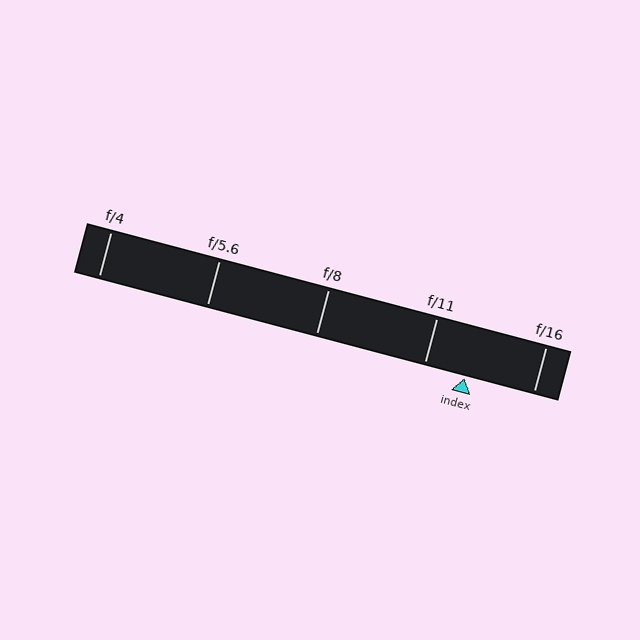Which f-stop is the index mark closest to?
The index mark is closest to f/11.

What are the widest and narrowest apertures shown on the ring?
The widest aperture shown is f/4 and the narrowest is f/16.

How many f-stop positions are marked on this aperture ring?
There are 5 f-stop positions marked.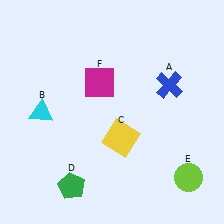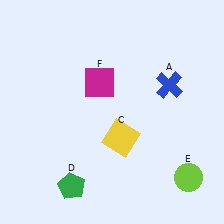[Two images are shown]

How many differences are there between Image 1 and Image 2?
There is 1 difference between the two images.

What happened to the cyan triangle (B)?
The cyan triangle (B) was removed in Image 2. It was in the bottom-left area of Image 1.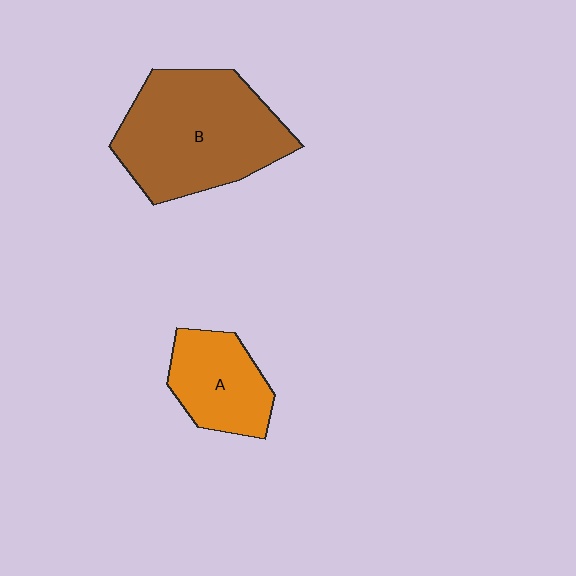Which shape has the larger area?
Shape B (brown).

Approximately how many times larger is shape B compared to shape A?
Approximately 2.0 times.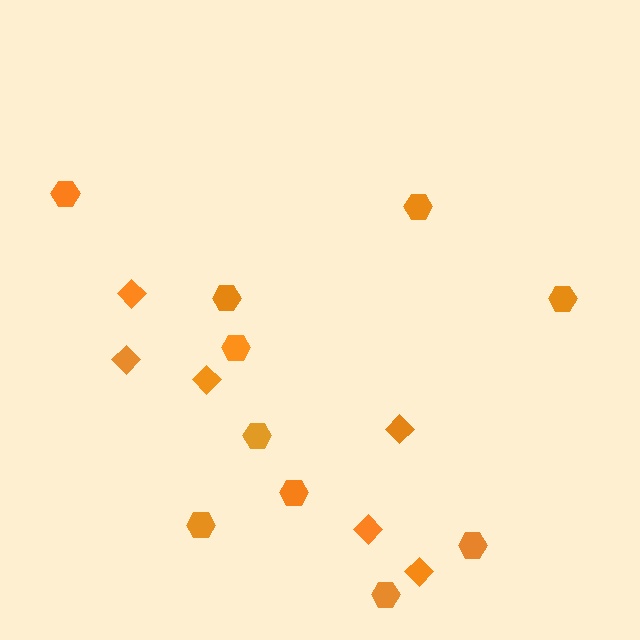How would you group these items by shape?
There are 2 groups: one group of hexagons (10) and one group of diamonds (6).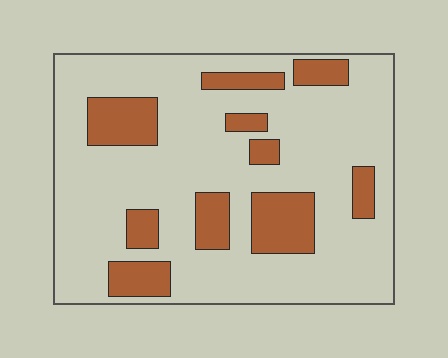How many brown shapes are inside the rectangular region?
10.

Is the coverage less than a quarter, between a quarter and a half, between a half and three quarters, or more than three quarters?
Less than a quarter.